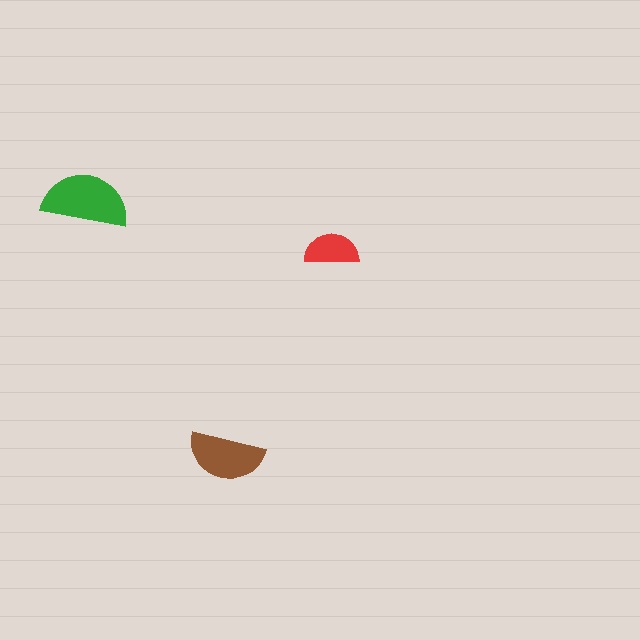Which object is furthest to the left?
The green semicircle is leftmost.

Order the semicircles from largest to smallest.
the green one, the brown one, the red one.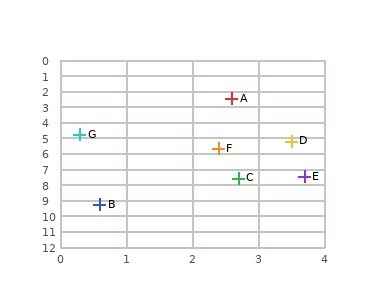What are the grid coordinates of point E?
Point E is at approximately (3.7, 7.5).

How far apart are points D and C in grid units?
Points D and C are about 2.5 grid units apart.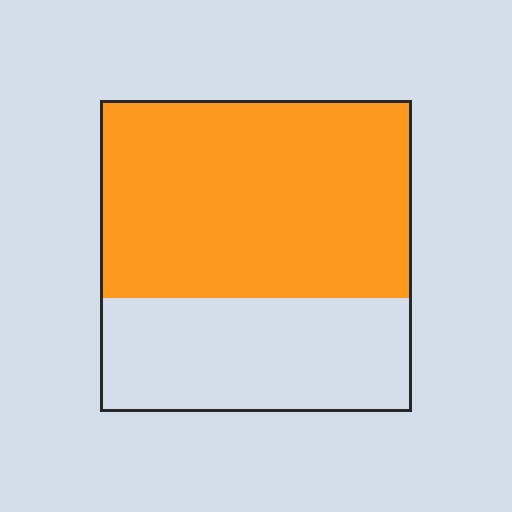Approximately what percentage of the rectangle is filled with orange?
Approximately 65%.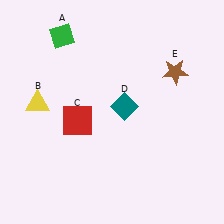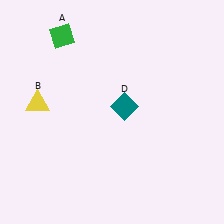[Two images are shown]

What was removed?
The brown star (E), the red square (C) were removed in Image 2.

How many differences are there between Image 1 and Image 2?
There are 2 differences between the two images.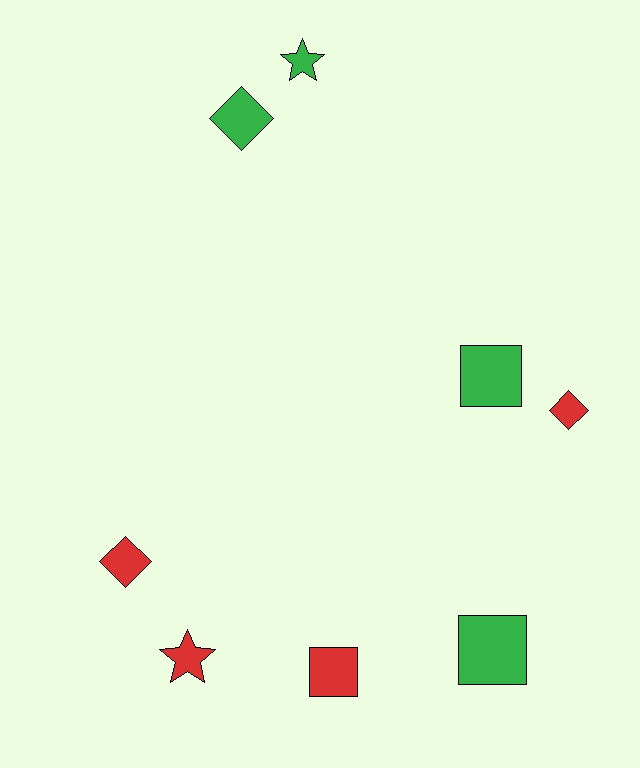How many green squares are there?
There are 2 green squares.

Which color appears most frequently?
Red, with 4 objects.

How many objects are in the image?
There are 8 objects.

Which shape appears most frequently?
Diamond, with 3 objects.